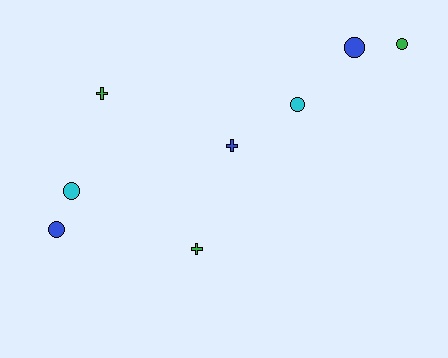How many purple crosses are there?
There are no purple crosses.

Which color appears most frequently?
Green, with 3 objects.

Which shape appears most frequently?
Circle, with 5 objects.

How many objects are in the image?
There are 8 objects.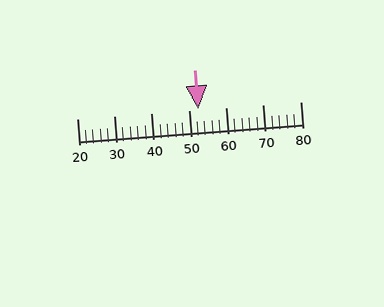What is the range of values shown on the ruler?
The ruler shows values from 20 to 80.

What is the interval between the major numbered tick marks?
The major tick marks are spaced 10 units apart.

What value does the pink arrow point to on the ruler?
The pink arrow points to approximately 53.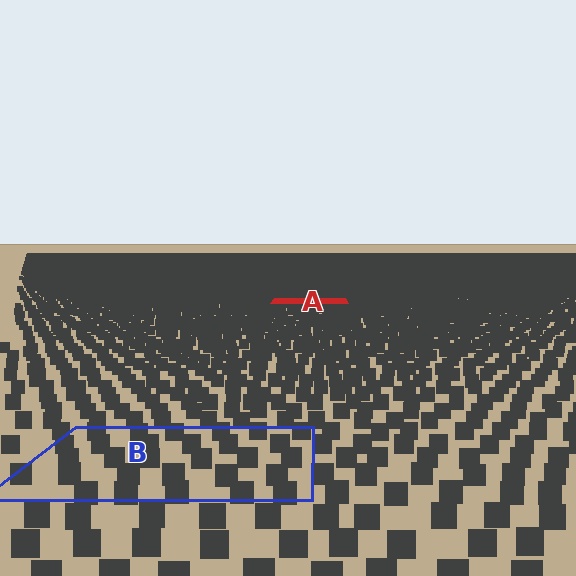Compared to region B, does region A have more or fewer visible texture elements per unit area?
Region A has more texture elements per unit area — they are packed more densely because it is farther away.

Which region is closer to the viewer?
Region B is closer. The texture elements there are larger and more spread out.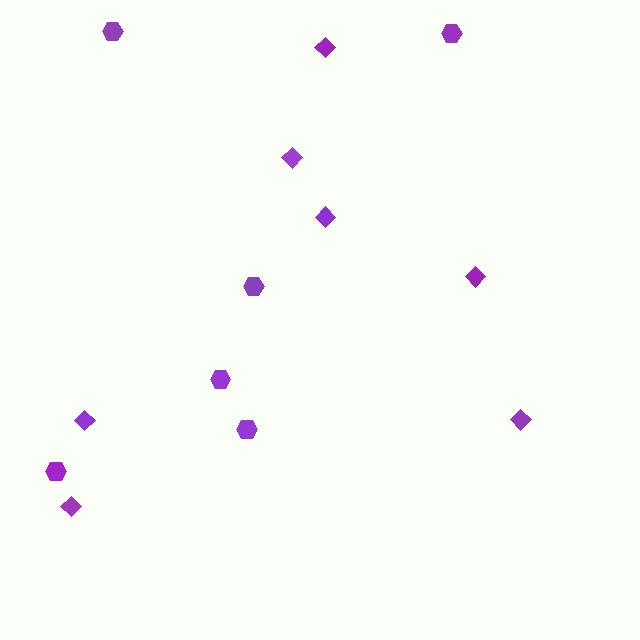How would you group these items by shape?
There are 2 groups: one group of diamonds (7) and one group of hexagons (6).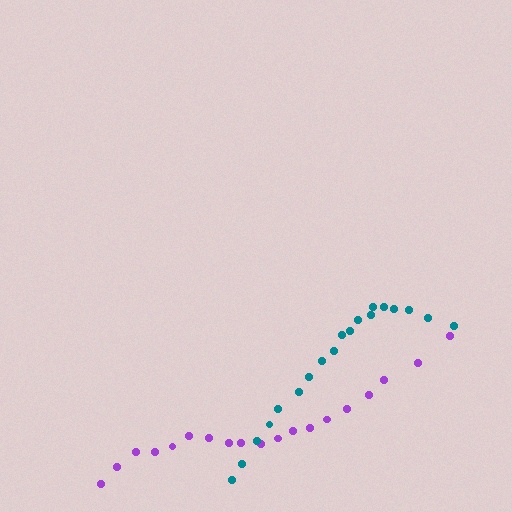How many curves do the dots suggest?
There are 2 distinct paths.